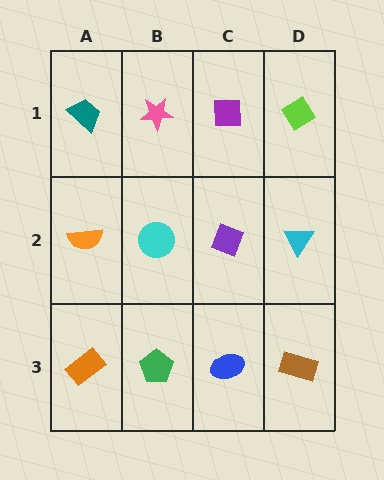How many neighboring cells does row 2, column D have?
3.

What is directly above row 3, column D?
A cyan triangle.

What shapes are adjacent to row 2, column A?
A teal trapezoid (row 1, column A), an orange rectangle (row 3, column A), a cyan circle (row 2, column B).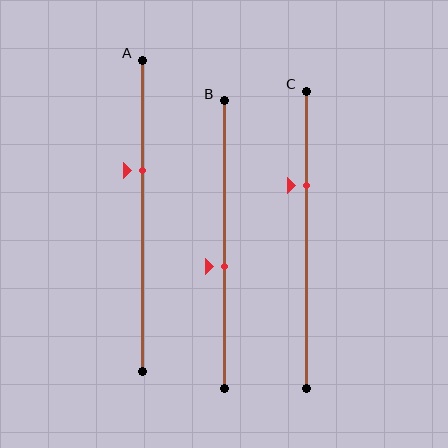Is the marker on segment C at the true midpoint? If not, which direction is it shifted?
No, the marker on segment C is shifted upward by about 18% of the segment length.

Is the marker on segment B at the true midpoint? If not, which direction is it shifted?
No, the marker on segment B is shifted downward by about 8% of the segment length.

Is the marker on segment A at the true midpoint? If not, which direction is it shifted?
No, the marker on segment A is shifted upward by about 15% of the segment length.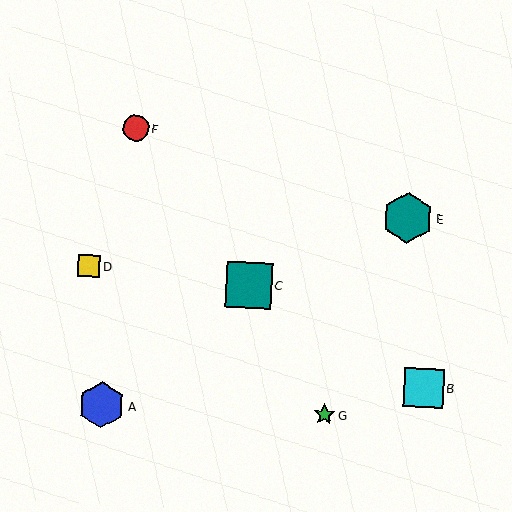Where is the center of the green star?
The center of the green star is at (324, 415).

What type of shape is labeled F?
Shape F is a red circle.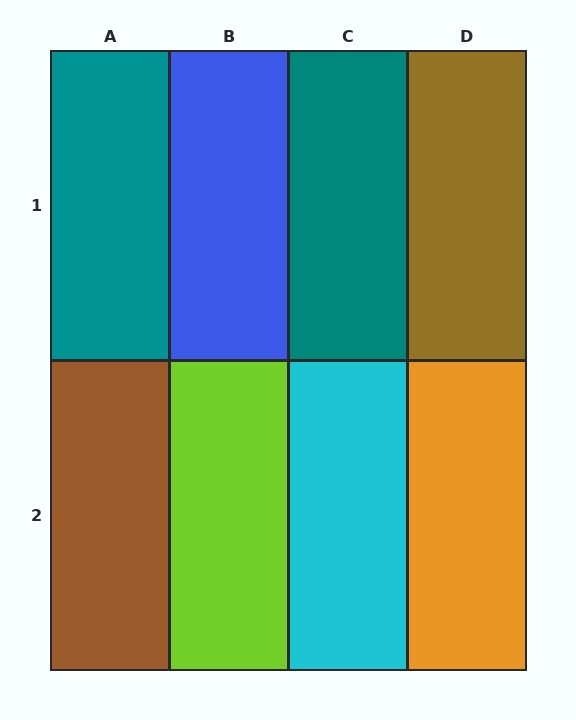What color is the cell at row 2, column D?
Orange.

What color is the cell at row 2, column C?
Cyan.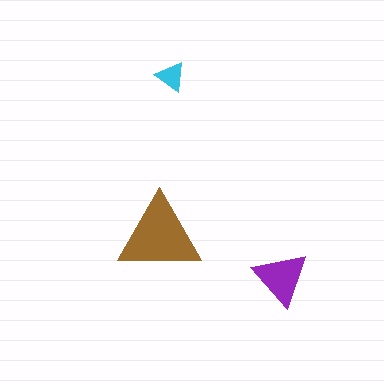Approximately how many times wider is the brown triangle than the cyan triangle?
About 2.5 times wider.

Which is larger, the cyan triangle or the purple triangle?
The purple one.